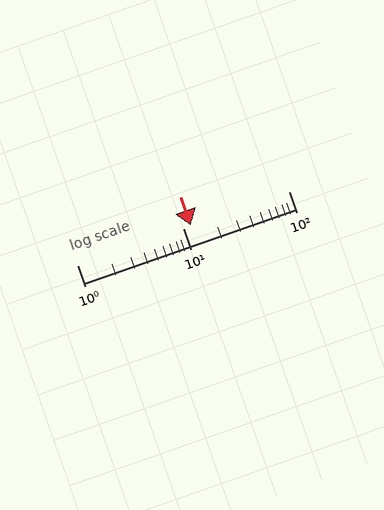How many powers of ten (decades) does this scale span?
The scale spans 2 decades, from 1 to 100.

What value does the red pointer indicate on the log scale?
The pointer indicates approximately 12.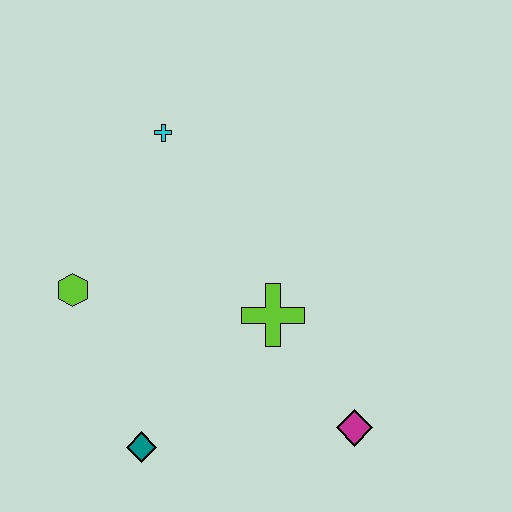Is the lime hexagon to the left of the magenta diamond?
Yes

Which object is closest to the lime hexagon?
The teal diamond is closest to the lime hexagon.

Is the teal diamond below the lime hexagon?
Yes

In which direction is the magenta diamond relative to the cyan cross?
The magenta diamond is below the cyan cross.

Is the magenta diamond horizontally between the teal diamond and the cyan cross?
No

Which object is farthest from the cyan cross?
The magenta diamond is farthest from the cyan cross.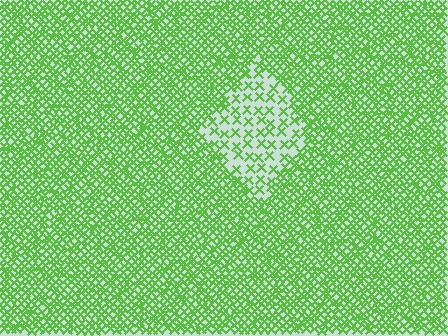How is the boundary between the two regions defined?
The boundary is defined by a change in element density (approximately 2.7x ratio). All elements are the same color, size, and shape.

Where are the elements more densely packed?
The elements are more densely packed outside the diamond boundary.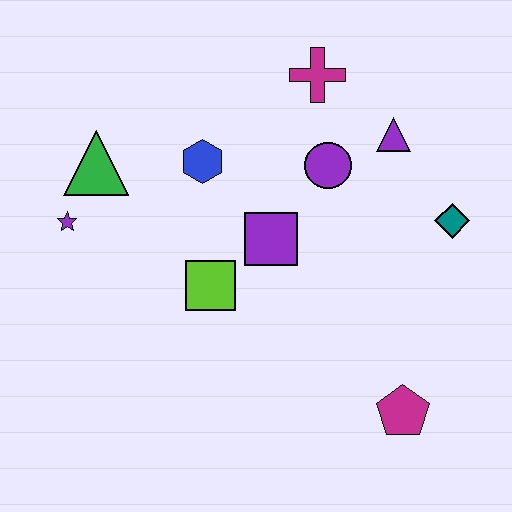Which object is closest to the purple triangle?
The purple circle is closest to the purple triangle.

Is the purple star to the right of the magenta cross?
No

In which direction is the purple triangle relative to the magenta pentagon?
The purple triangle is above the magenta pentagon.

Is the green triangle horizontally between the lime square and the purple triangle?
No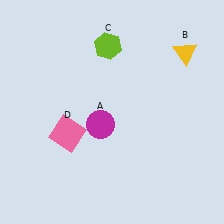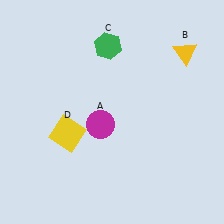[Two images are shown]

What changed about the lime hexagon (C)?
In Image 1, C is lime. In Image 2, it changed to green.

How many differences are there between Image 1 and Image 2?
There are 2 differences between the two images.